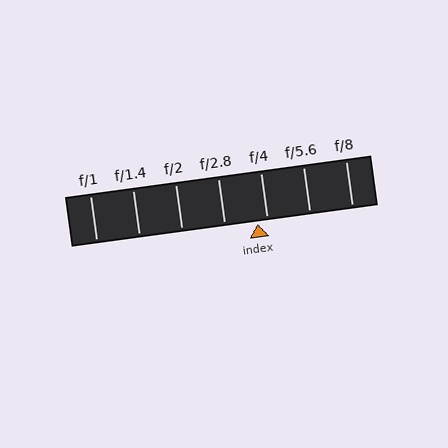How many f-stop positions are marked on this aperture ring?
There are 7 f-stop positions marked.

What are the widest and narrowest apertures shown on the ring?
The widest aperture shown is f/1 and the narrowest is f/8.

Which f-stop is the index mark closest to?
The index mark is closest to f/4.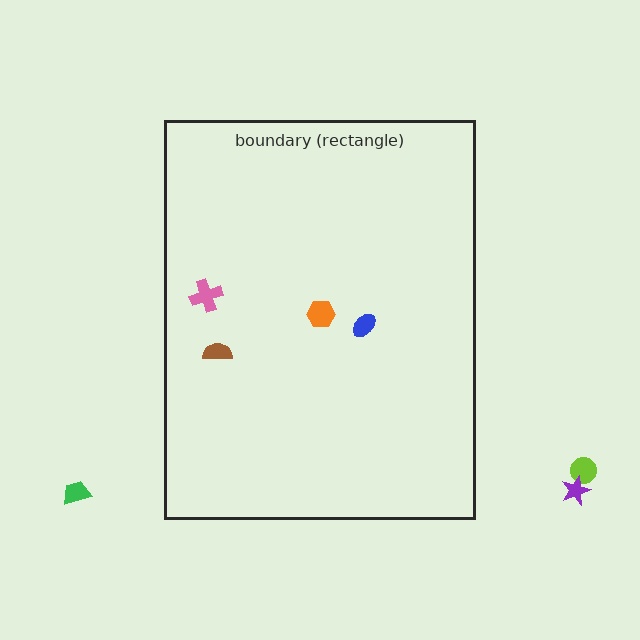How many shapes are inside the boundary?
4 inside, 3 outside.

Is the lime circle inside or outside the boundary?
Outside.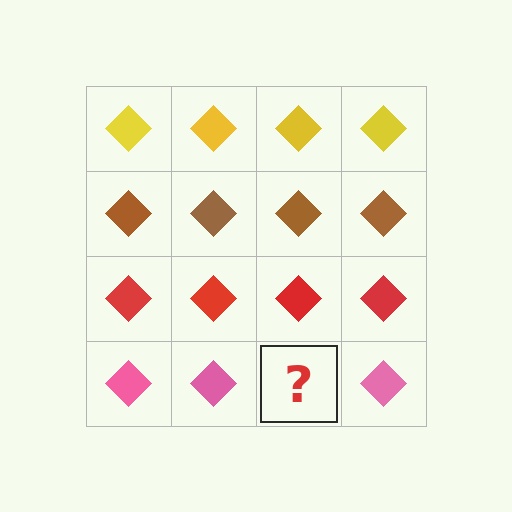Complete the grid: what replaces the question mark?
The question mark should be replaced with a pink diamond.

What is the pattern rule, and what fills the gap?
The rule is that each row has a consistent color. The gap should be filled with a pink diamond.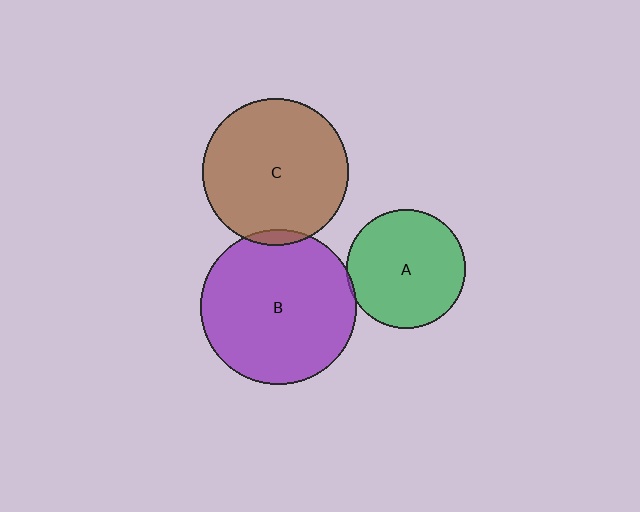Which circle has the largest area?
Circle B (purple).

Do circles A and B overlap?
Yes.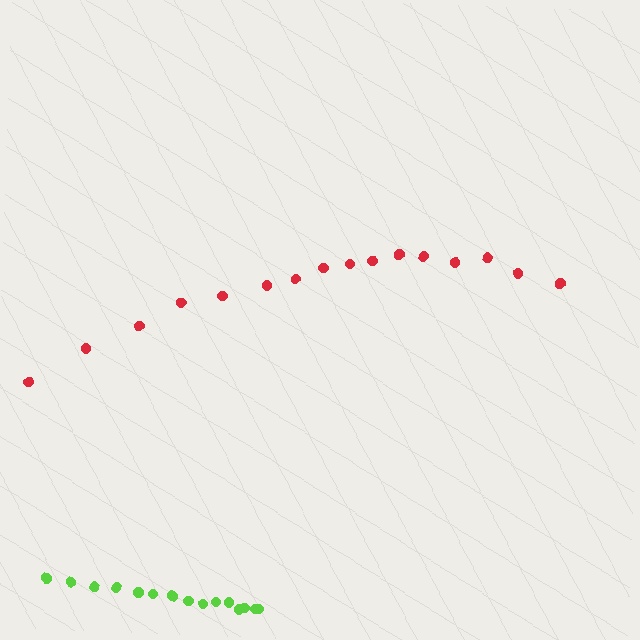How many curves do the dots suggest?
There are 2 distinct paths.